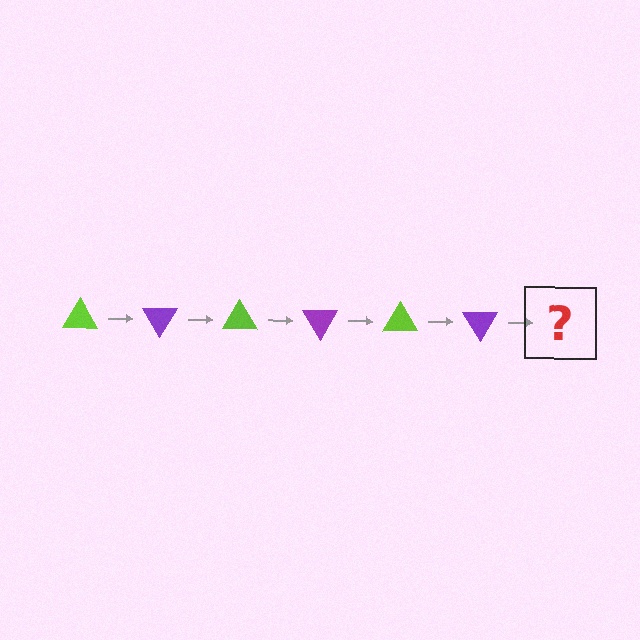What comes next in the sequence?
The next element should be a lime triangle, rotated 360 degrees from the start.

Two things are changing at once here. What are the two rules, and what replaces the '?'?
The two rules are that it rotates 60 degrees each step and the color cycles through lime and purple. The '?' should be a lime triangle, rotated 360 degrees from the start.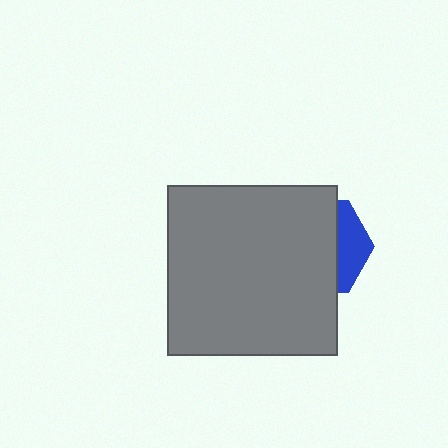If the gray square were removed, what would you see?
You would see the complete blue hexagon.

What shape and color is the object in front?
The object in front is a gray square.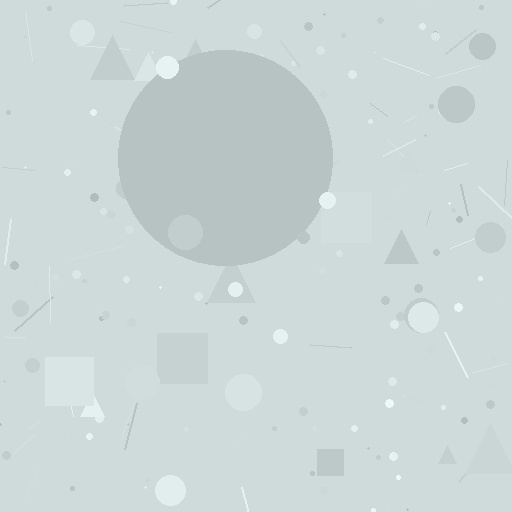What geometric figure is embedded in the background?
A circle is embedded in the background.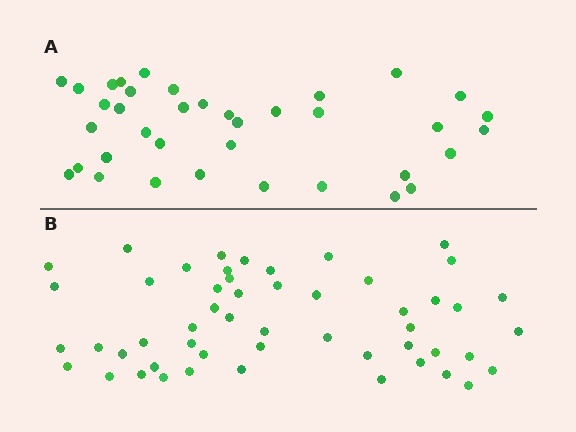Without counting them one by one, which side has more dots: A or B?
Region B (the bottom region) has more dots.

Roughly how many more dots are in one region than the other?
Region B has approximately 15 more dots than region A.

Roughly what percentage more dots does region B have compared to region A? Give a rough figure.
About 40% more.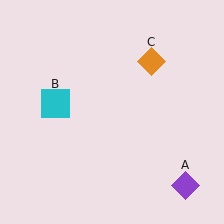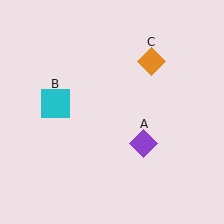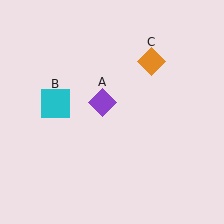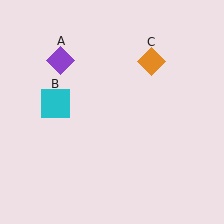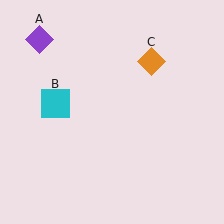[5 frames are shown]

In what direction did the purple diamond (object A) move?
The purple diamond (object A) moved up and to the left.